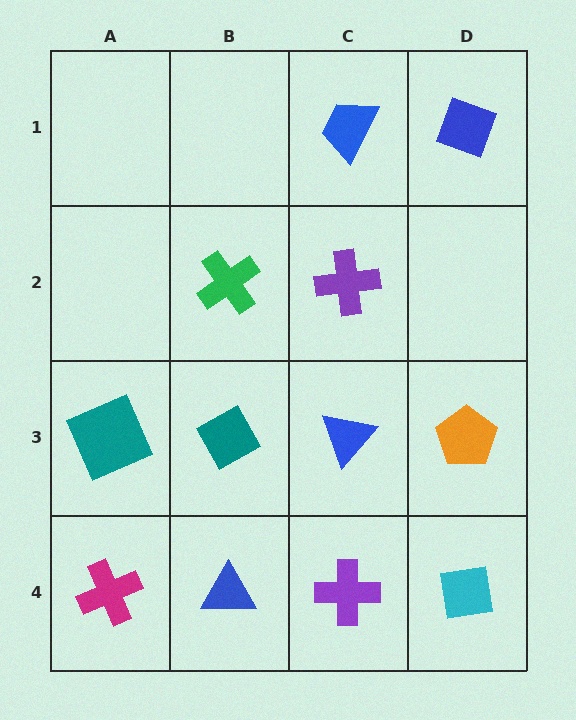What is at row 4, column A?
A magenta cross.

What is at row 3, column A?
A teal square.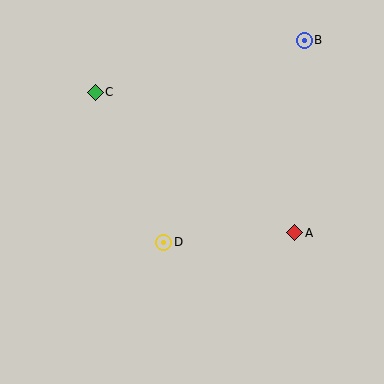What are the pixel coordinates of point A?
Point A is at (295, 233).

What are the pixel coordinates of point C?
Point C is at (95, 92).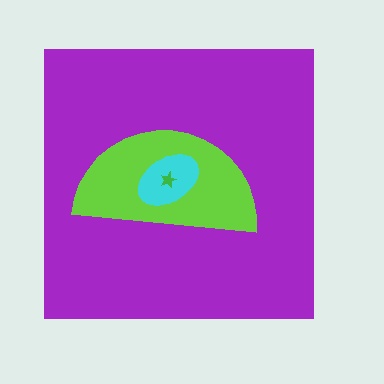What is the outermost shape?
The purple square.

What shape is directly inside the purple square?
The lime semicircle.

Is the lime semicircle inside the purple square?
Yes.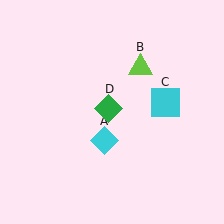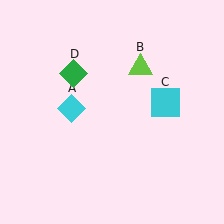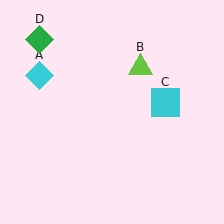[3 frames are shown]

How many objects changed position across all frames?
2 objects changed position: cyan diamond (object A), green diamond (object D).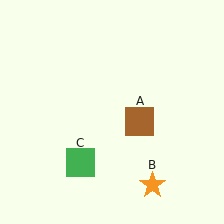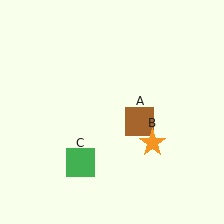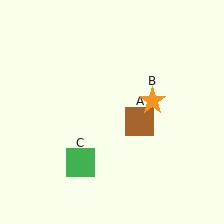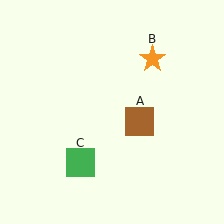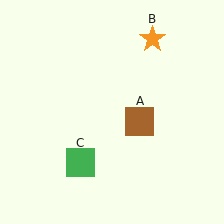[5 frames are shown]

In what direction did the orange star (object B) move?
The orange star (object B) moved up.